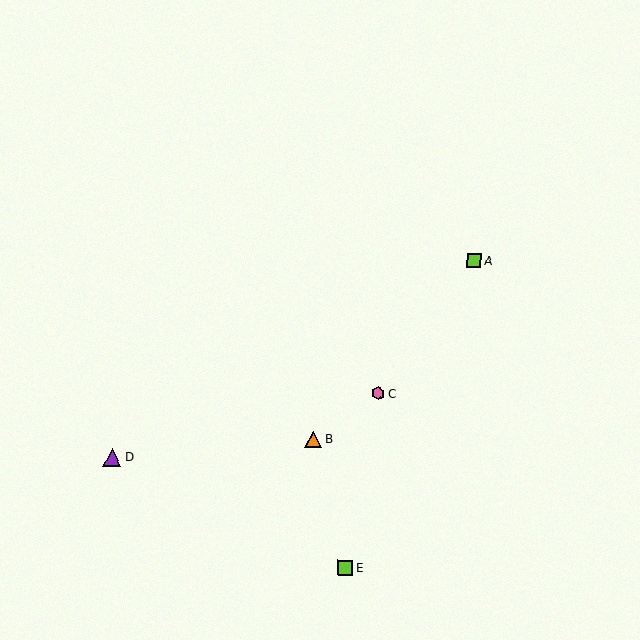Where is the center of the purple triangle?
The center of the purple triangle is at (112, 457).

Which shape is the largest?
The purple triangle (labeled D) is the largest.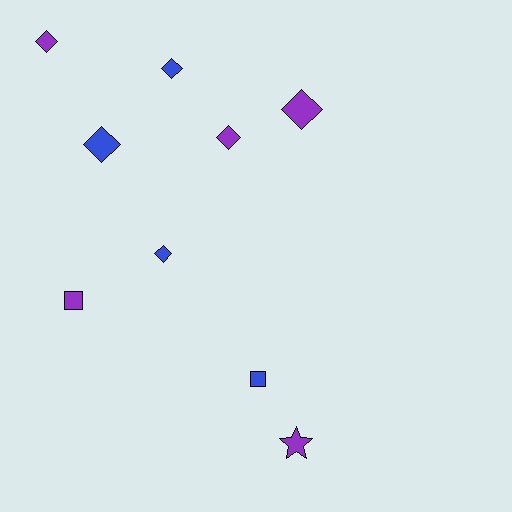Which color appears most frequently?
Purple, with 5 objects.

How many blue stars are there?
There are no blue stars.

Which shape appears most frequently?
Diamond, with 6 objects.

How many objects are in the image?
There are 9 objects.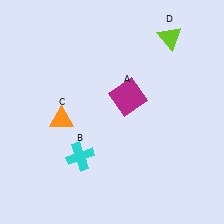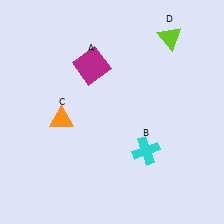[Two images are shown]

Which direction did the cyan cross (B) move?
The cyan cross (B) moved right.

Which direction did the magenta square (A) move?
The magenta square (A) moved left.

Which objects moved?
The objects that moved are: the magenta square (A), the cyan cross (B).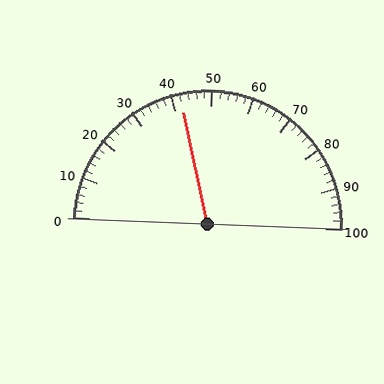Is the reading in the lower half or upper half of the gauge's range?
The reading is in the lower half of the range (0 to 100).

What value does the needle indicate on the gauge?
The needle indicates approximately 42.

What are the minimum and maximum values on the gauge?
The gauge ranges from 0 to 100.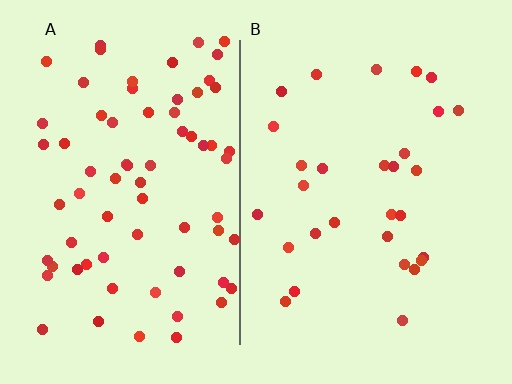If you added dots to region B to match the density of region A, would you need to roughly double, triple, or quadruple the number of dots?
Approximately double.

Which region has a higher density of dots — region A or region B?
A (the left).